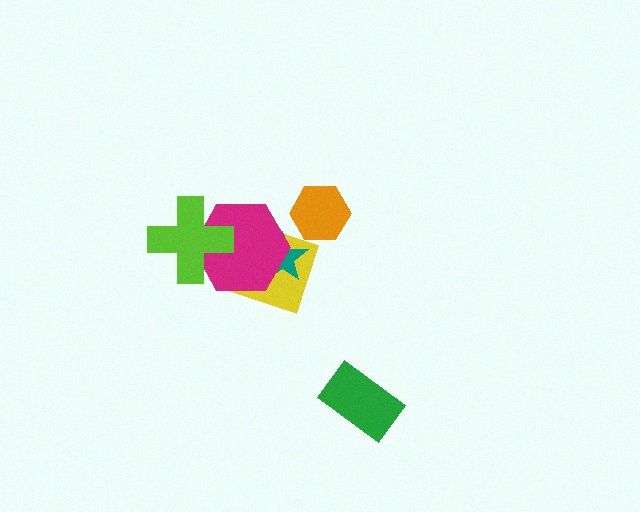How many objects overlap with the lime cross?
1 object overlaps with the lime cross.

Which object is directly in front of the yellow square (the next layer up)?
The teal star is directly in front of the yellow square.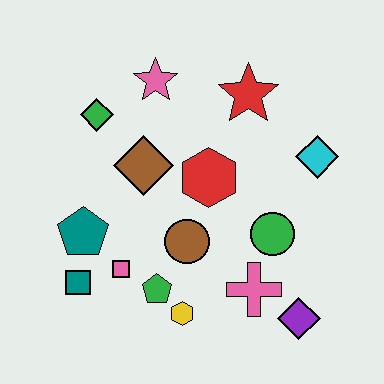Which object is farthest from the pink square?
The cyan diamond is farthest from the pink square.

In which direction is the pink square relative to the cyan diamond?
The pink square is to the left of the cyan diamond.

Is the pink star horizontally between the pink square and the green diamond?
No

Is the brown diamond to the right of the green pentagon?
No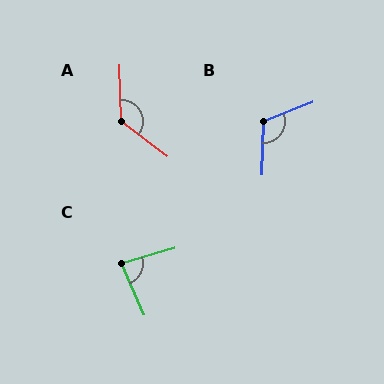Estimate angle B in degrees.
Approximately 113 degrees.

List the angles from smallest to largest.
C (83°), B (113°), A (128°).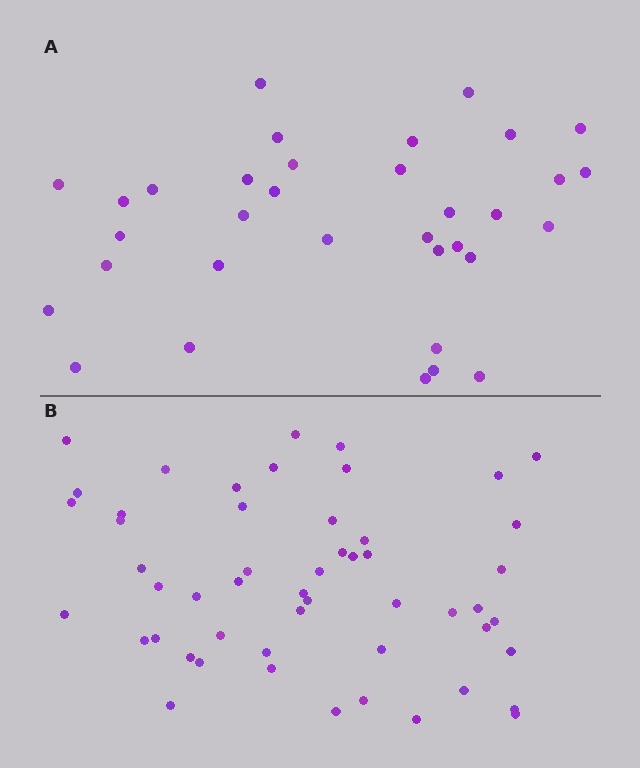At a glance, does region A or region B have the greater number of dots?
Region B (the bottom region) has more dots.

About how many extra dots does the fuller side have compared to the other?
Region B has approximately 20 more dots than region A.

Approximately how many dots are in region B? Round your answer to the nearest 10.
About 50 dots. (The exact count is 52, which rounds to 50.)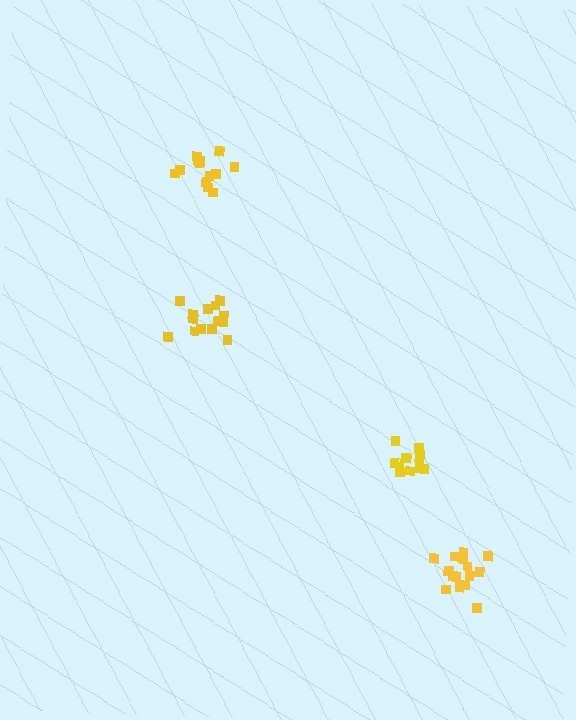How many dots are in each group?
Group 1: 13 dots, Group 2: 14 dots, Group 3: 17 dots, Group 4: 14 dots (58 total).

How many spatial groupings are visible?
There are 4 spatial groupings.